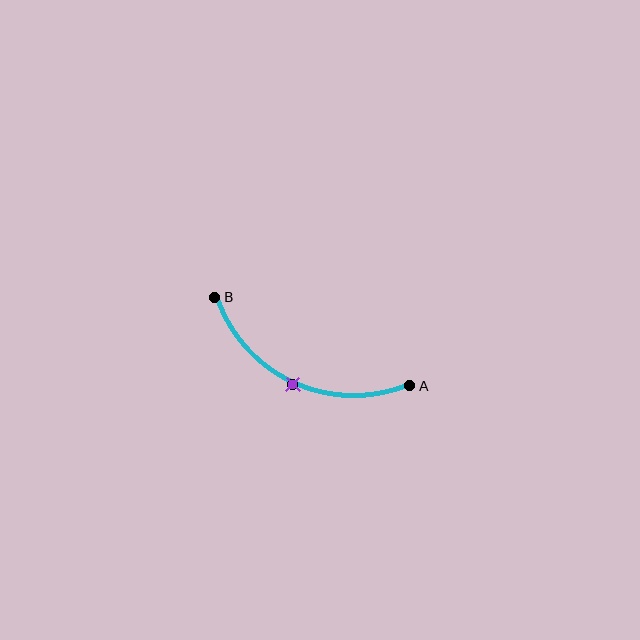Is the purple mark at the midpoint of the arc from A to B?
Yes. The purple mark lies on the arc at equal arc-length from both A and B — it is the arc midpoint.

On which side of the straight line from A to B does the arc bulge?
The arc bulges below the straight line connecting A and B.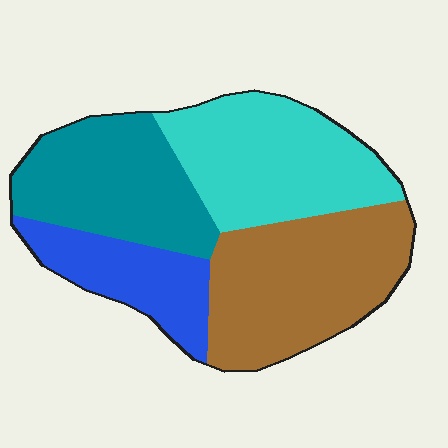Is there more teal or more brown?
Brown.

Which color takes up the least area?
Blue, at roughly 15%.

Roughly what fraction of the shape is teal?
Teal takes up between a sixth and a third of the shape.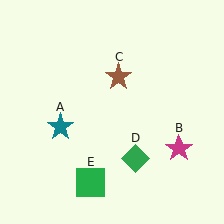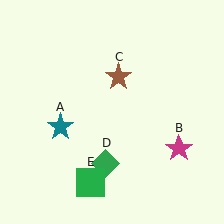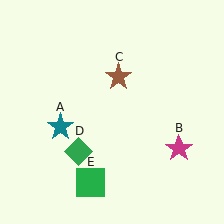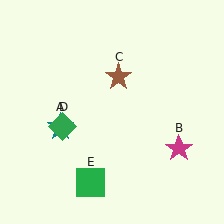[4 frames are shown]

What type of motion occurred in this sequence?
The green diamond (object D) rotated clockwise around the center of the scene.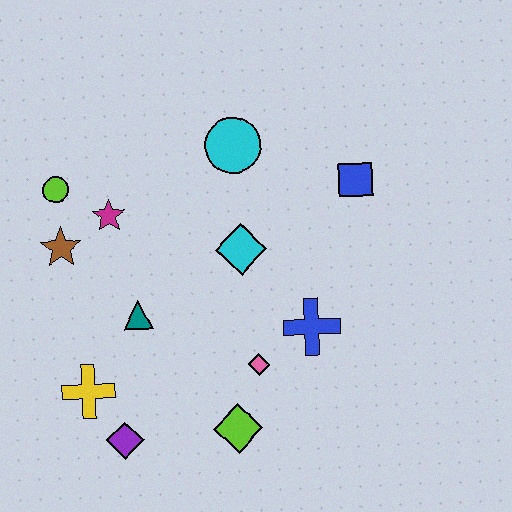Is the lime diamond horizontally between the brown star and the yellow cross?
No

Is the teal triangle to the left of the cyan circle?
Yes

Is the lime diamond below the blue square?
Yes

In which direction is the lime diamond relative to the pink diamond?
The lime diamond is below the pink diamond.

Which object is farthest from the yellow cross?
The blue square is farthest from the yellow cross.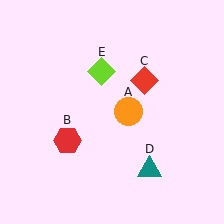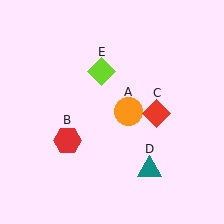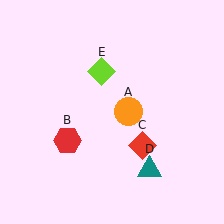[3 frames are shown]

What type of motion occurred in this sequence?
The red diamond (object C) rotated clockwise around the center of the scene.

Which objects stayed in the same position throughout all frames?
Orange circle (object A) and red hexagon (object B) and teal triangle (object D) and lime diamond (object E) remained stationary.